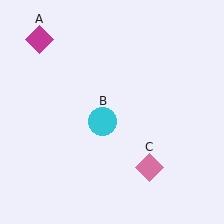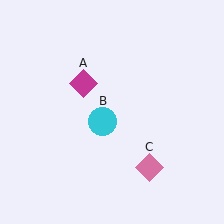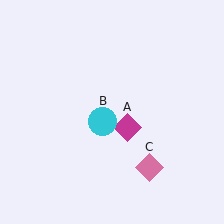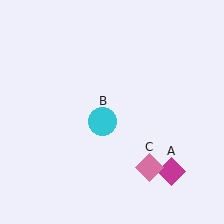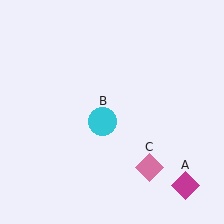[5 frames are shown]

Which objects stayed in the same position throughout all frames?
Cyan circle (object B) and pink diamond (object C) remained stationary.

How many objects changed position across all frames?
1 object changed position: magenta diamond (object A).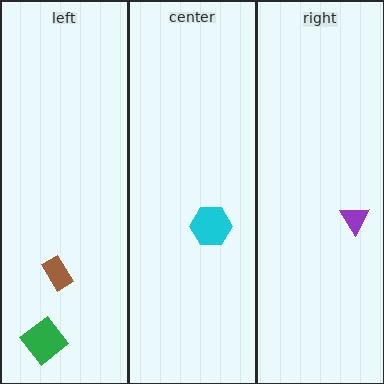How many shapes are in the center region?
1.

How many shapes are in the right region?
1.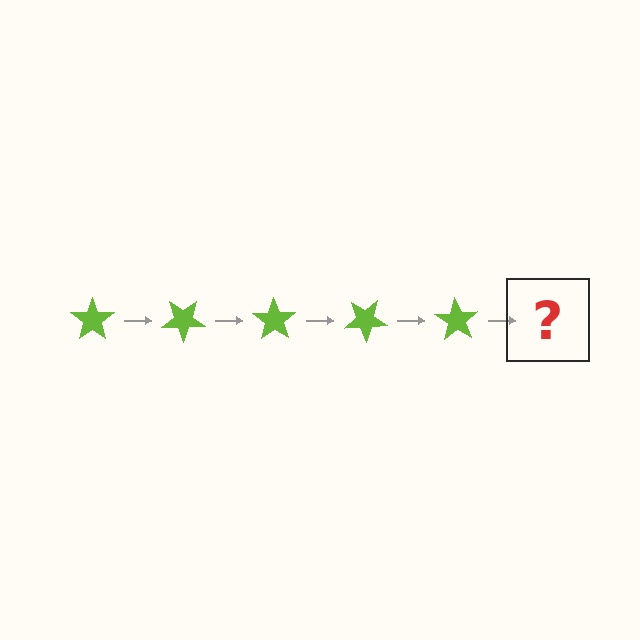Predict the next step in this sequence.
The next step is a lime star rotated 175 degrees.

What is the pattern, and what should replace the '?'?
The pattern is that the star rotates 35 degrees each step. The '?' should be a lime star rotated 175 degrees.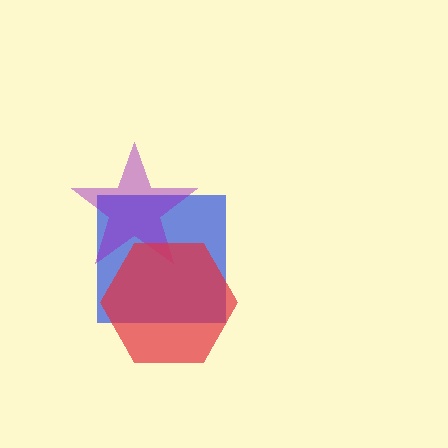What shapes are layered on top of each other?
The layered shapes are: a blue square, a purple star, a red hexagon.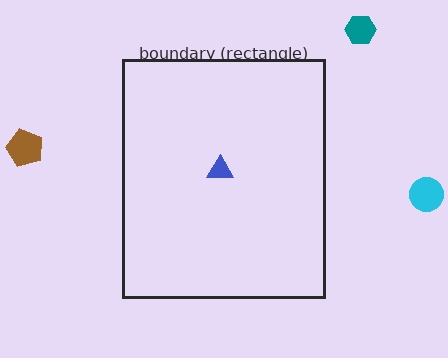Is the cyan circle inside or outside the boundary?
Outside.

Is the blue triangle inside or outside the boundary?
Inside.